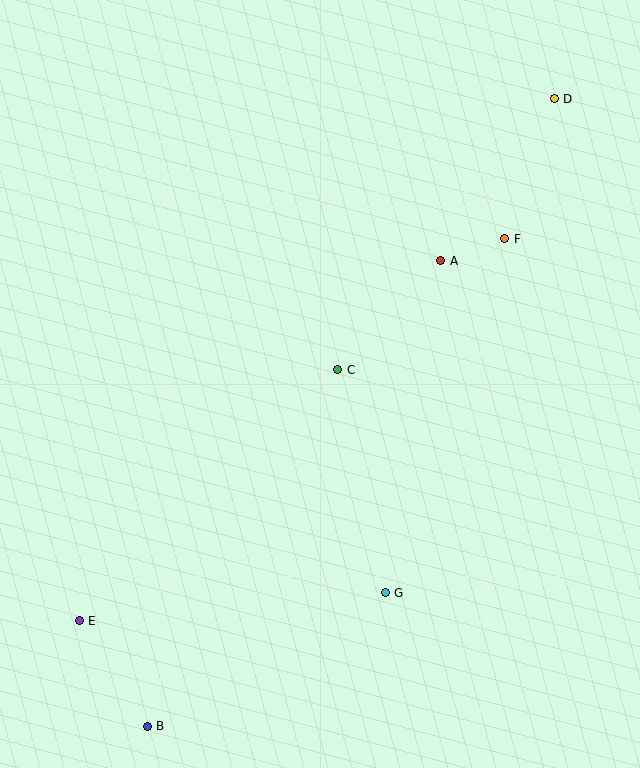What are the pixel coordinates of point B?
Point B is at (147, 726).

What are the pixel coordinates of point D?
Point D is at (554, 99).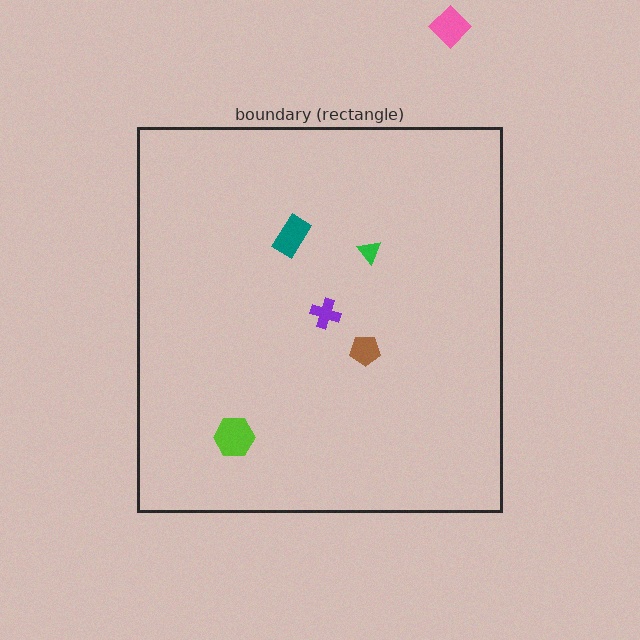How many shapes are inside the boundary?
5 inside, 1 outside.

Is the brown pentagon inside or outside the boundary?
Inside.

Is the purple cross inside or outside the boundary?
Inside.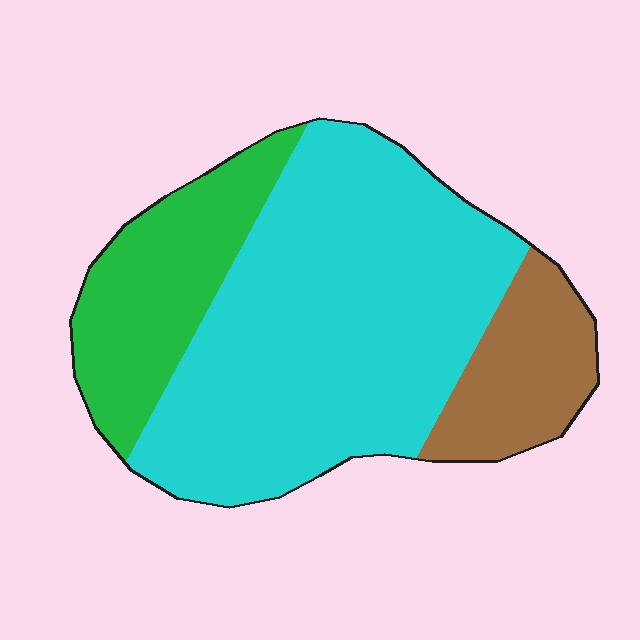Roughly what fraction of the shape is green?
Green takes up about one fifth (1/5) of the shape.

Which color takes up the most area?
Cyan, at roughly 60%.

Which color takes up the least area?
Brown, at roughly 15%.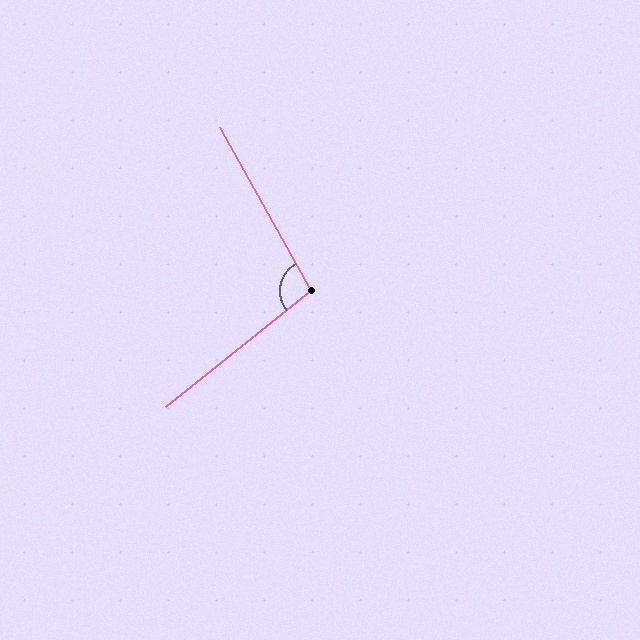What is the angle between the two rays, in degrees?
Approximately 100 degrees.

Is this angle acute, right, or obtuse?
It is obtuse.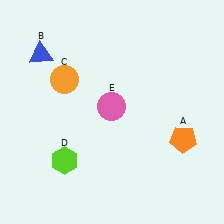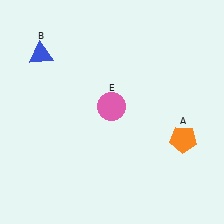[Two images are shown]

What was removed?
The lime hexagon (D), the orange circle (C) were removed in Image 2.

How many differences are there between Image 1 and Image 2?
There are 2 differences between the two images.